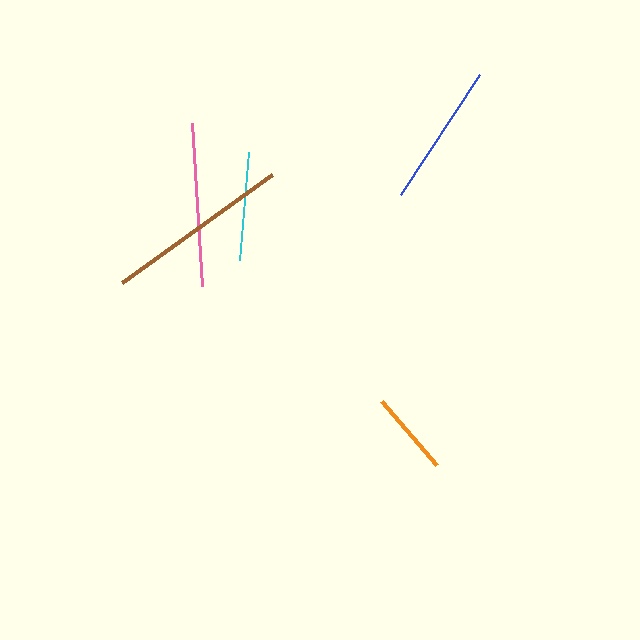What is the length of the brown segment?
The brown segment is approximately 185 pixels long.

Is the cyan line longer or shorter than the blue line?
The blue line is longer than the cyan line.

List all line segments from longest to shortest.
From longest to shortest: brown, pink, blue, cyan, orange.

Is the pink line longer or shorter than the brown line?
The brown line is longer than the pink line.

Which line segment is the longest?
The brown line is the longest at approximately 185 pixels.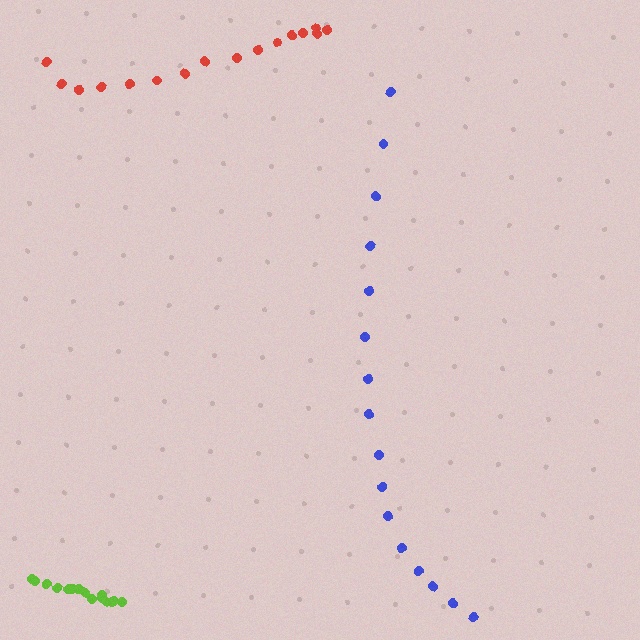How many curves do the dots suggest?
There are 3 distinct paths.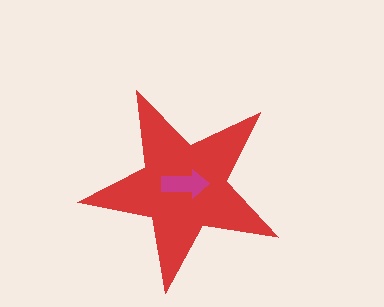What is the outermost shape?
The red star.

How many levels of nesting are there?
2.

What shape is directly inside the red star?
The magenta arrow.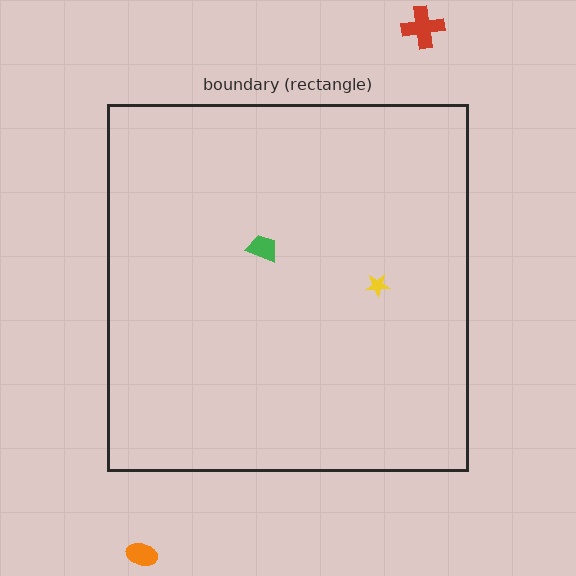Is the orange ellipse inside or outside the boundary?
Outside.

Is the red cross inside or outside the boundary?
Outside.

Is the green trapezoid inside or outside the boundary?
Inside.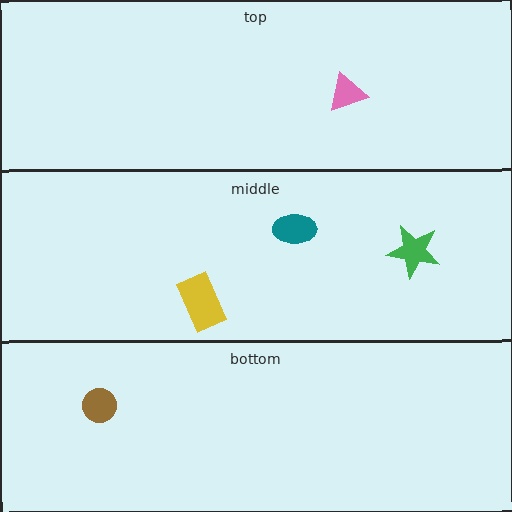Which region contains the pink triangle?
The top region.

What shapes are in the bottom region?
The brown circle.